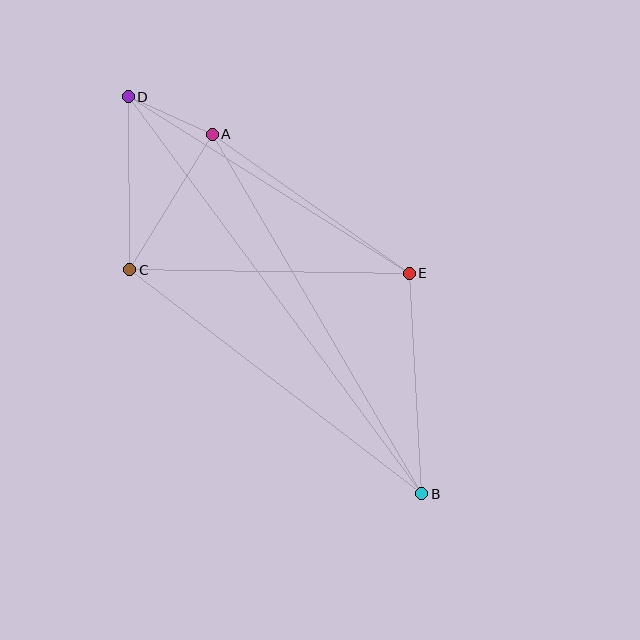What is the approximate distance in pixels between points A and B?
The distance between A and B is approximately 416 pixels.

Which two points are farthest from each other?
Points B and D are farthest from each other.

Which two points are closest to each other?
Points A and D are closest to each other.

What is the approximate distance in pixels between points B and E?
The distance between B and E is approximately 221 pixels.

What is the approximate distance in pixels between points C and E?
The distance between C and E is approximately 279 pixels.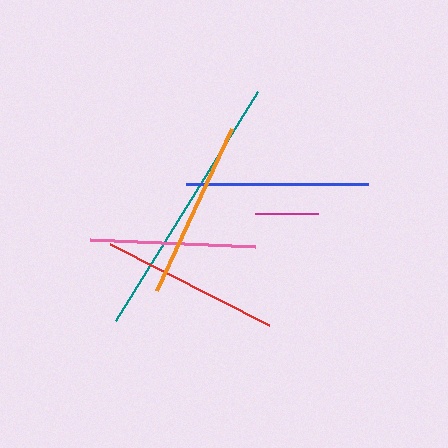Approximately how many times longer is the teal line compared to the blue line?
The teal line is approximately 1.5 times the length of the blue line.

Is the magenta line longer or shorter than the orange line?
The orange line is longer than the magenta line.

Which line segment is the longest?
The teal line is the longest at approximately 269 pixels.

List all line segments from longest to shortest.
From longest to shortest: teal, blue, red, orange, pink, magenta.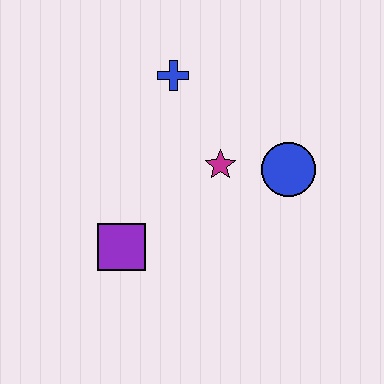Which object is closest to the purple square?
The magenta star is closest to the purple square.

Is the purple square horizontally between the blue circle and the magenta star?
No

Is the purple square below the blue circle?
Yes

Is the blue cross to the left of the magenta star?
Yes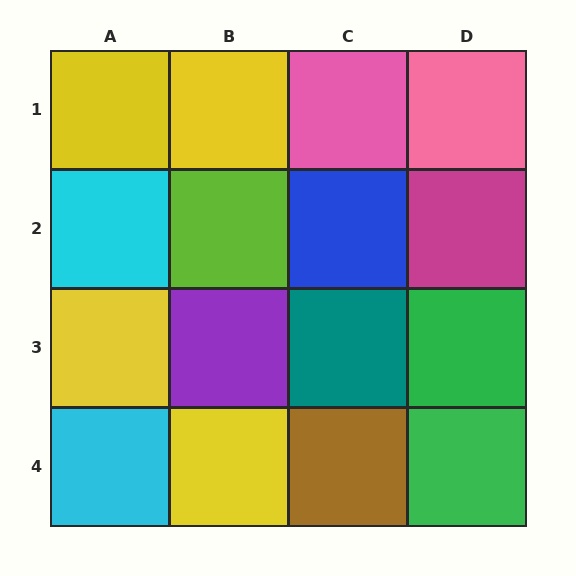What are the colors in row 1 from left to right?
Yellow, yellow, pink, pink.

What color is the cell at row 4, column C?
Brown.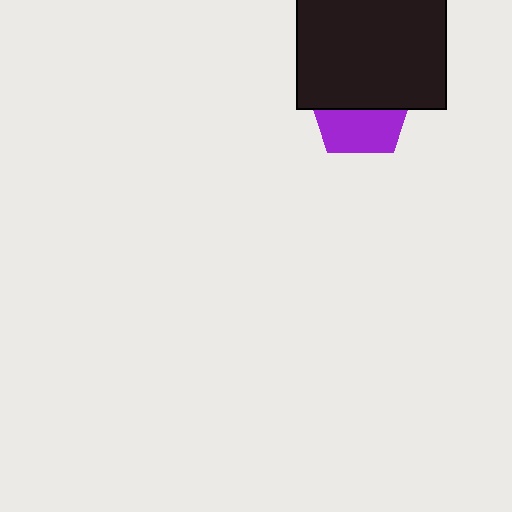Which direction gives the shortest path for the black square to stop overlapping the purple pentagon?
Moving up gives the shortest separation.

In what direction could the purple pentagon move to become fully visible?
The purple pentagon could move down. That would shift it out from behind the black square entirely.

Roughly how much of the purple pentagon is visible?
About half of it is visible (roughly 47%).